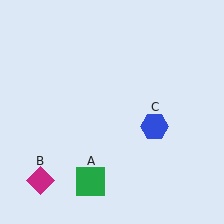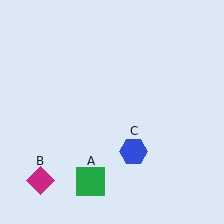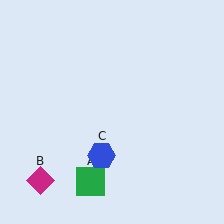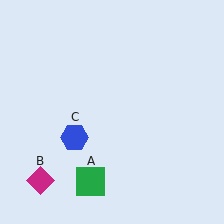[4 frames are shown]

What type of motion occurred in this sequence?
The blue hexagon (object C) rotated clockwise around the center of the scene.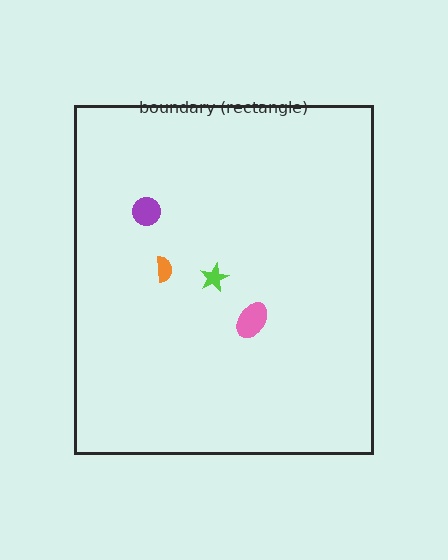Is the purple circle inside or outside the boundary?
Inside.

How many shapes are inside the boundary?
4 inside, 0 outside.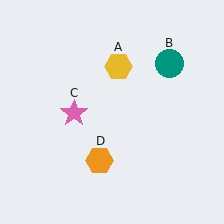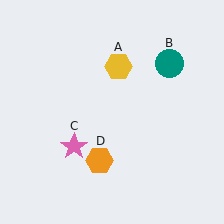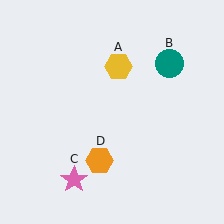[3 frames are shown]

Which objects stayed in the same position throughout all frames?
Yellow hexagon (object A) and teal circle (object B) and orange hexagon (object D) remained stationary.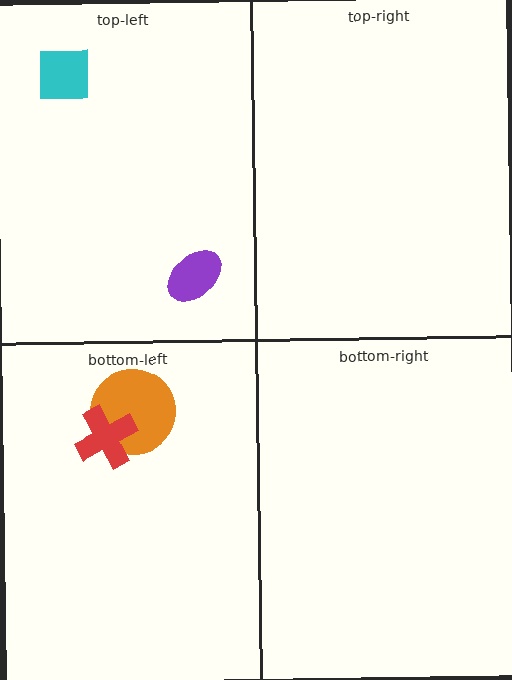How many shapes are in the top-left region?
2.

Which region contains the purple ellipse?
The top-left region.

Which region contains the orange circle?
The bottom-left region.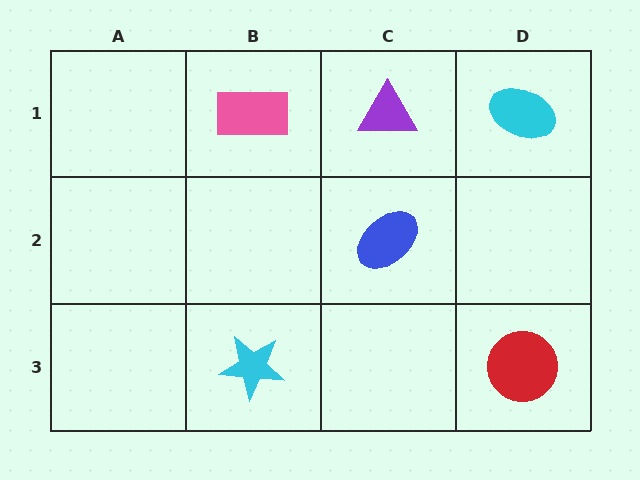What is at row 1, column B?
A pink rectangle.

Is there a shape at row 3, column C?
No, that cell is empty.